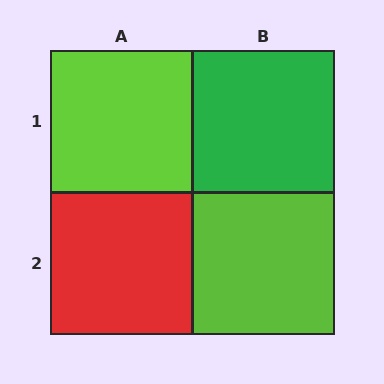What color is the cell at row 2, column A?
Red.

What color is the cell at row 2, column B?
Lime.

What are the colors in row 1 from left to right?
Lime, green.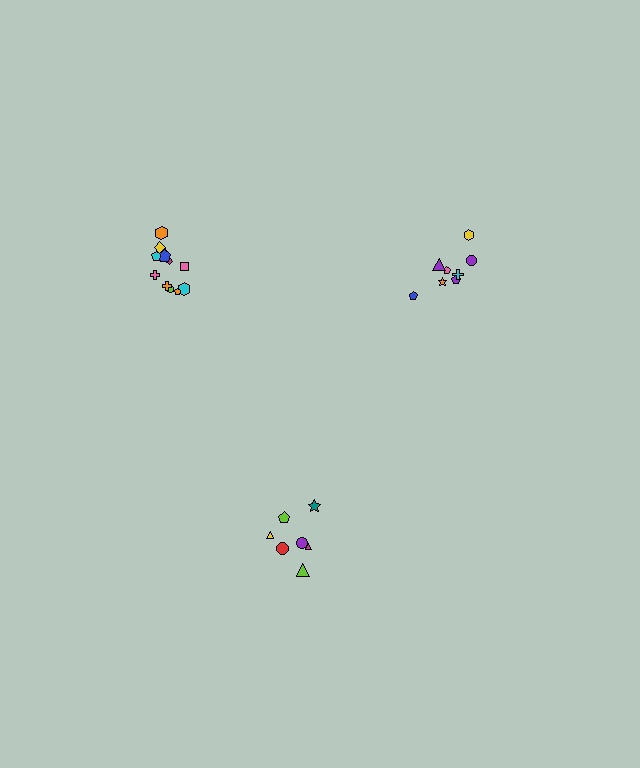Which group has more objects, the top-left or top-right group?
The top-left group.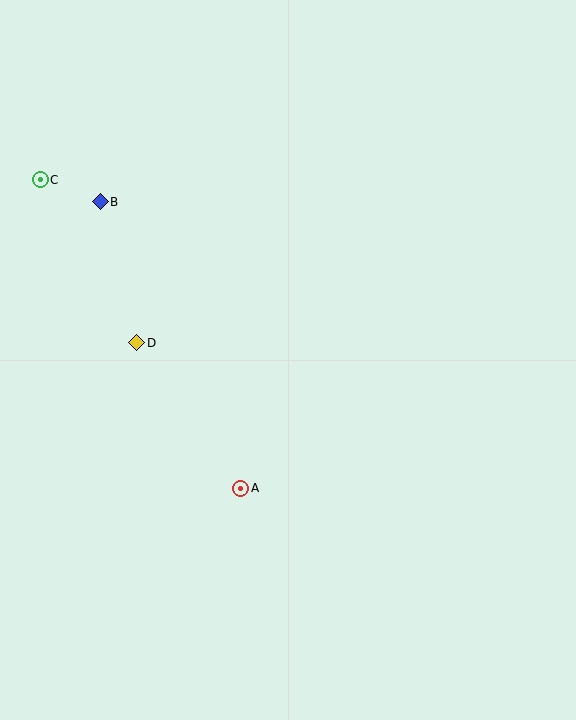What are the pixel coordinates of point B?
Point B is at (100, 202).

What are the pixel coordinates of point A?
Point A is at (241, 488).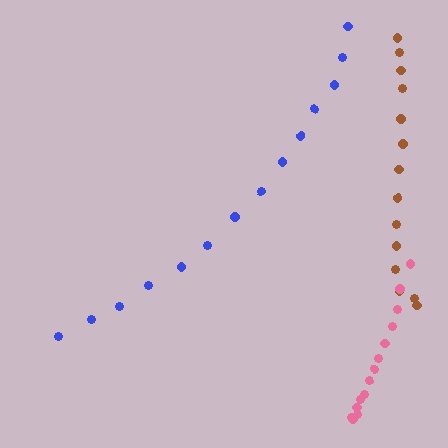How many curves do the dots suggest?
There are 3 distinct paths.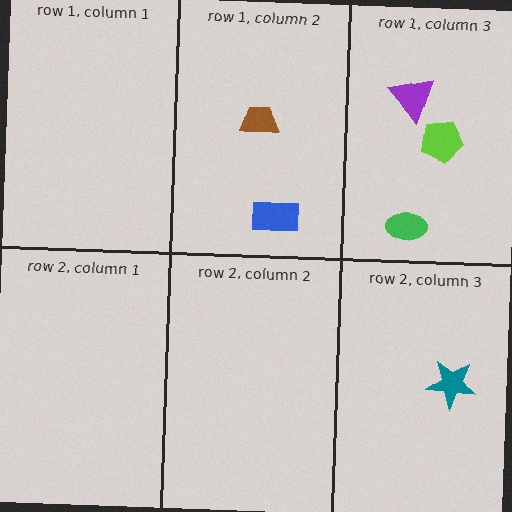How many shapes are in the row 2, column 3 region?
1.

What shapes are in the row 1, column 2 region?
The brown trapezoid, the blue rectangle.